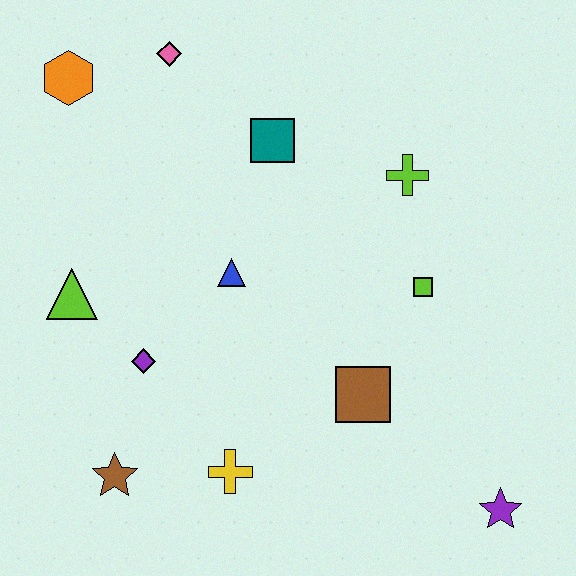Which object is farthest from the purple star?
The orange hexagon is farthest from the purple star.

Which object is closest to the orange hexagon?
The pink diamond is closest to the orange hexagon.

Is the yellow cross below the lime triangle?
Yes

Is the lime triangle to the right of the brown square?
No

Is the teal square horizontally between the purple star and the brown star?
Yes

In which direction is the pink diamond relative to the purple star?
The pink diamond is above the purple star.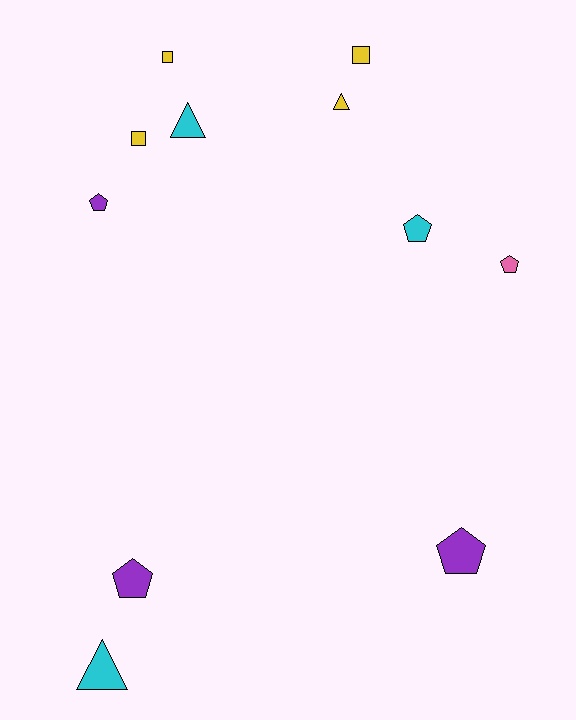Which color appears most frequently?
Yellow, with 4 objects.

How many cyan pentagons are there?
There is 1 cyan pentagon.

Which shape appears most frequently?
Pentagon, with 5 objects.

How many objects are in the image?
There are 11 objects.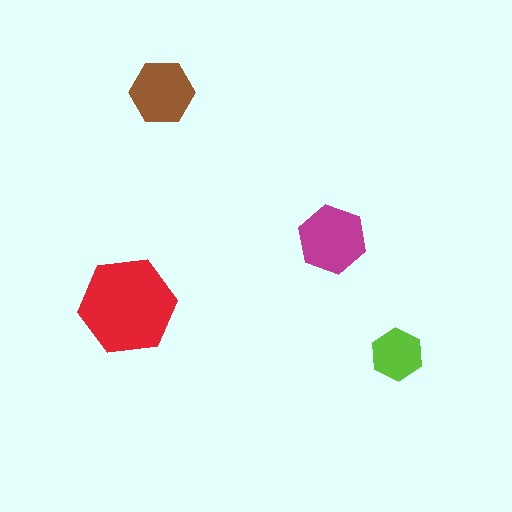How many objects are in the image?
There are 4 objects in the image.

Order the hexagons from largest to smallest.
the red one, the magenta one, the brown one, the lime one.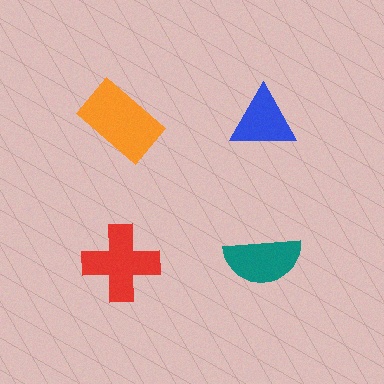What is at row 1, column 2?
A blue triangle.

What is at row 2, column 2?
A teal semicircle.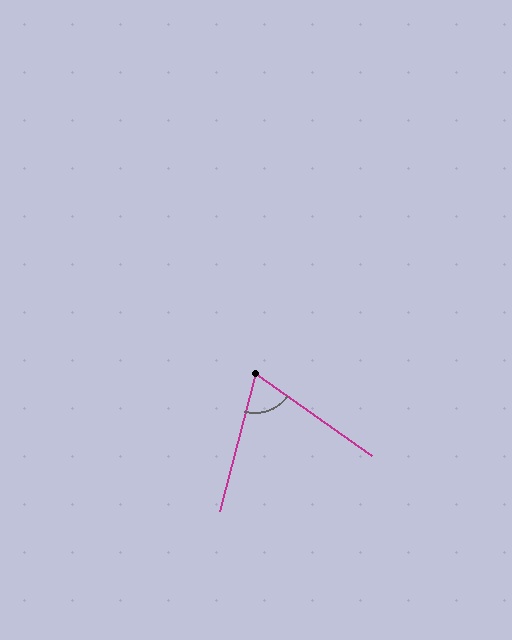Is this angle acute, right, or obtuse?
It is acute.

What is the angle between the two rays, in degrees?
Approximately 69 degrees.